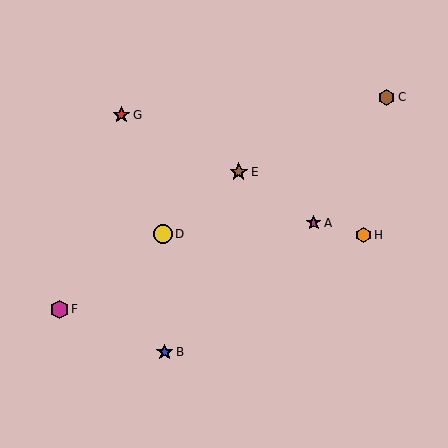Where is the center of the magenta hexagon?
The center of the magenta hexagon is at (59, 309).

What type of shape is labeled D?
Shape D is a yellow circle.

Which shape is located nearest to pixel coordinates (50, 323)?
The magenta hexagon (labeled F) at (59, 309) is nearest to that location.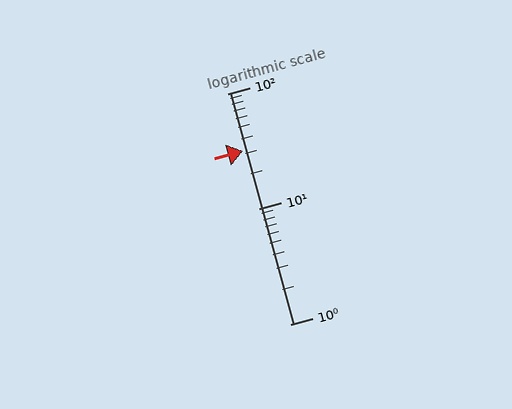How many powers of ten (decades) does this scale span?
The scale spans 2 decades, from 1 to 100.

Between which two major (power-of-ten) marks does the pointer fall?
The pointer is between 10 and 100.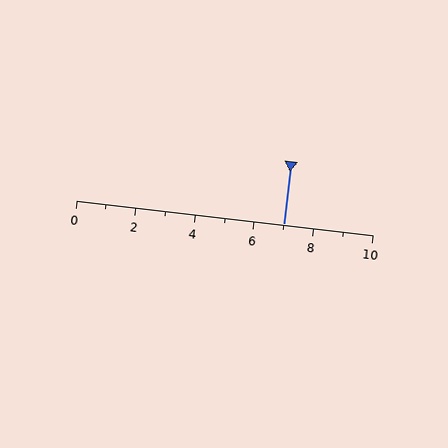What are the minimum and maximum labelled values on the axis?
The axis runs from 0 to 10.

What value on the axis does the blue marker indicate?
The marker indicates approximately 7.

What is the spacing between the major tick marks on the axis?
The major ticks are spaced 2 apart.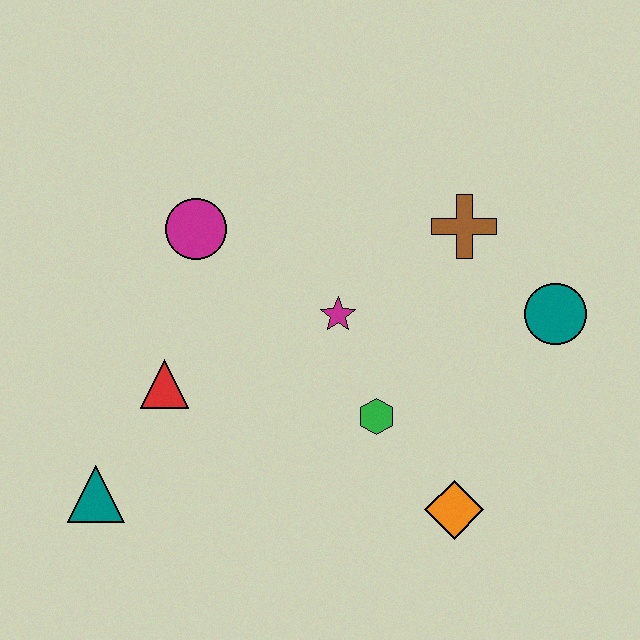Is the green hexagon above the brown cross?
No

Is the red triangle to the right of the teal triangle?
Yes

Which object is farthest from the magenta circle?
The orange diamond is farthest from the magenta circle.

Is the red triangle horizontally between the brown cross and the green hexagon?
No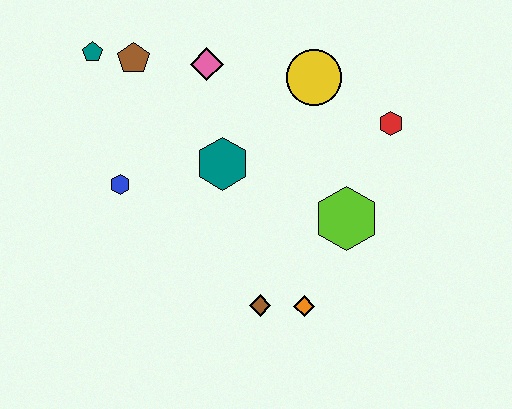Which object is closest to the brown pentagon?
The teal pentagon is closest to the brown pentagon.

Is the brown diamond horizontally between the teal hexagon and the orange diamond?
Yes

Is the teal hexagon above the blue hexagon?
Yes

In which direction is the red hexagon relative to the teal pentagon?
The red hexagon is to the right of the teal pentagon.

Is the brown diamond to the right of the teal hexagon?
Yes